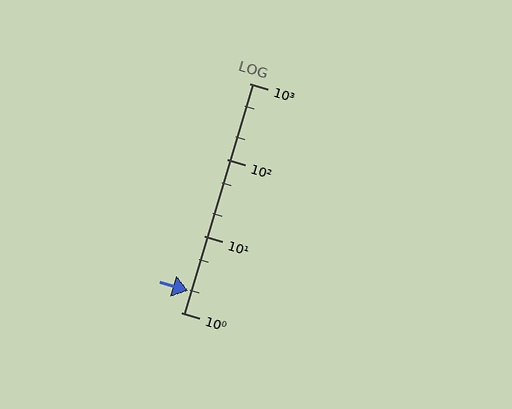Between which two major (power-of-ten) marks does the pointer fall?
The pointer is between 1 and 10.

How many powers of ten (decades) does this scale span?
The scale spans 3 decades, from 1 to 1000.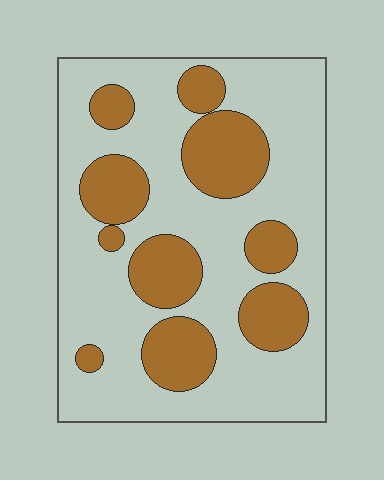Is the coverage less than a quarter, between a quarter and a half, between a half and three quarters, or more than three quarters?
Between a quarter and a half.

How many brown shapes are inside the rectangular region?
10.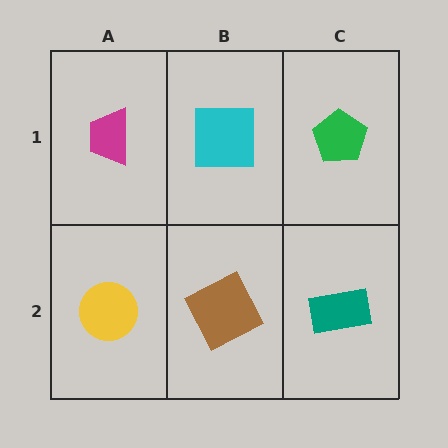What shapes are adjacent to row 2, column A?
A magenta trapezoid (row 1, column A), a brown square (row 2, column B).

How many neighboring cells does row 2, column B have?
3.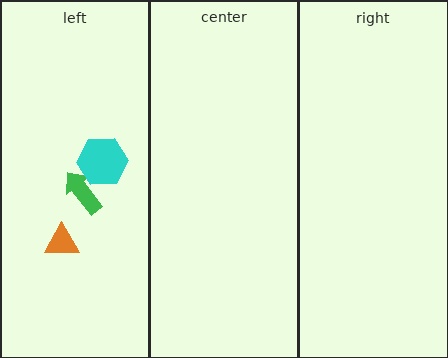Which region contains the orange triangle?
The left region.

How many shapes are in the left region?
3.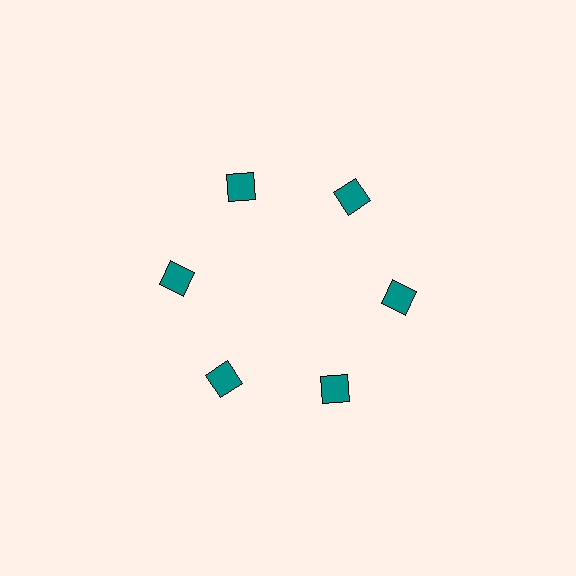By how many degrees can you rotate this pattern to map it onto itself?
The pattern maps onto itself every 60 degrees of rotation.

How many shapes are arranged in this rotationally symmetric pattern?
There are 6 shapes, arranged in 6 groups of 1.